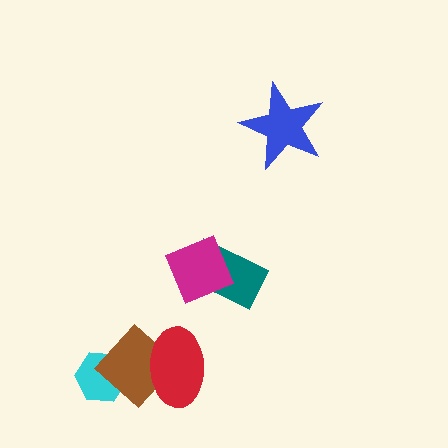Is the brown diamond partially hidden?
Yes, it is partially covered by another shape.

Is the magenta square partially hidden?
No, no other shape covers it.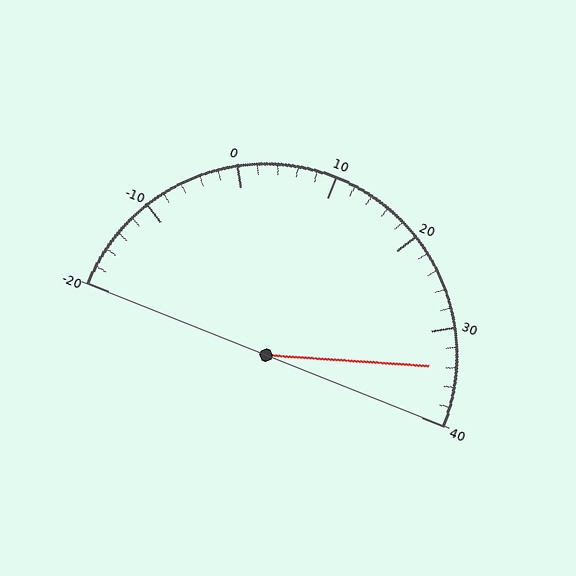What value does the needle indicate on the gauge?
The needle indicates approximately 34.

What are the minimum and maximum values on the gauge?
The gauge ranges from -20 to 40.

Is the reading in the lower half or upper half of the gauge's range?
The reading is in the upper half of the range (-20 to 40).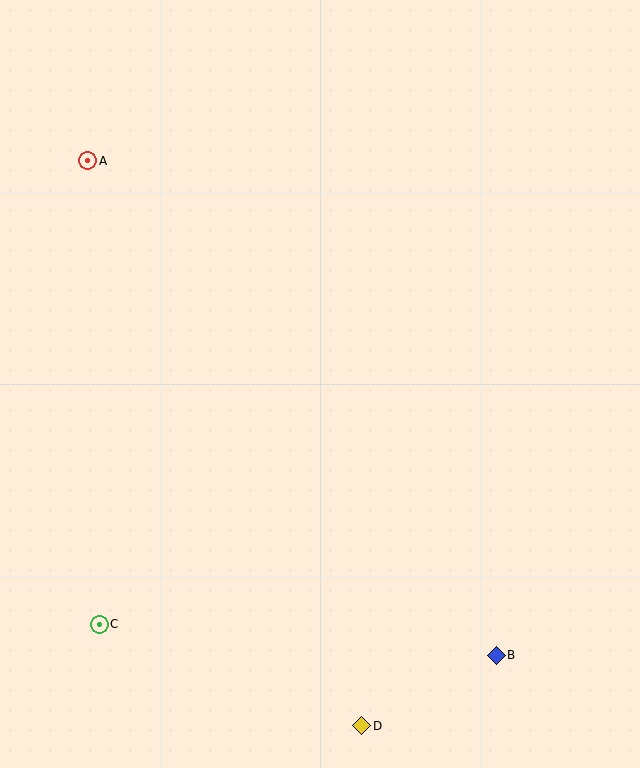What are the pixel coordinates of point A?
Point A is at (88, 161).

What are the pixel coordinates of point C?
Point C is at (99, 624).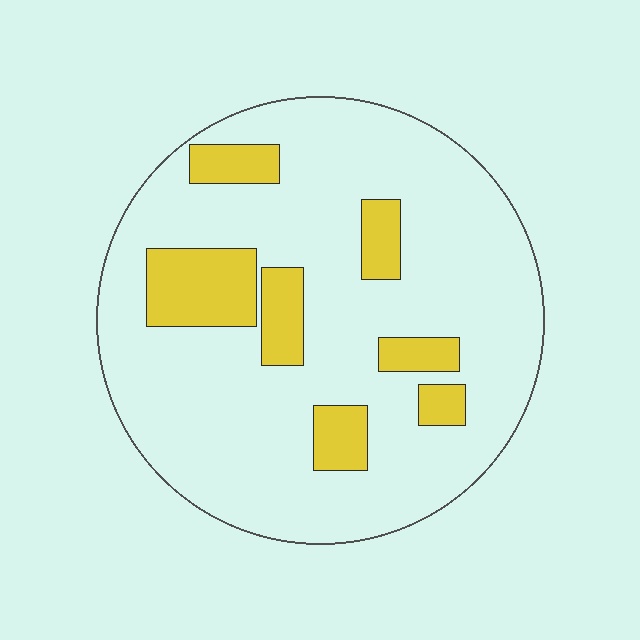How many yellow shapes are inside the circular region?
7.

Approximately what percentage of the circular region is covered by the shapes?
Approximately 20%.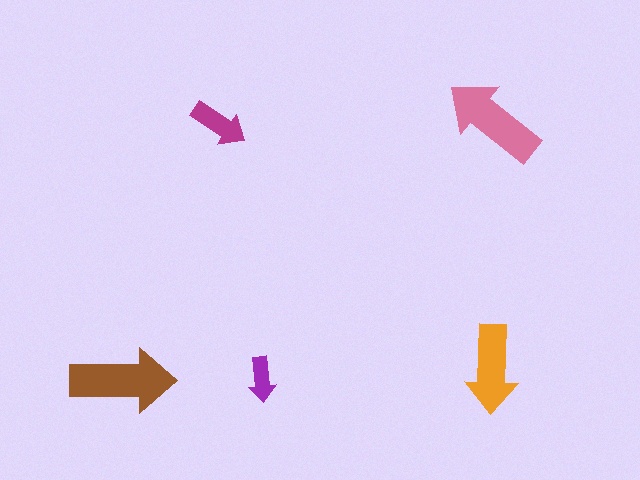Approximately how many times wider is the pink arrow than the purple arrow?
About 2 times wider.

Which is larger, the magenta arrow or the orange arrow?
The orange one.